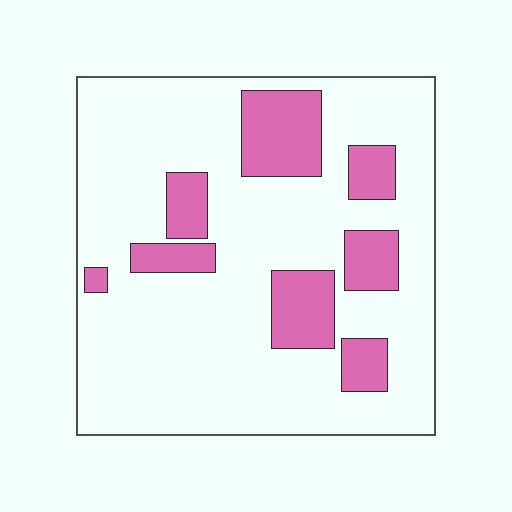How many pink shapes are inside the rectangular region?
8.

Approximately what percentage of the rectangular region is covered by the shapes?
Approximately 20%.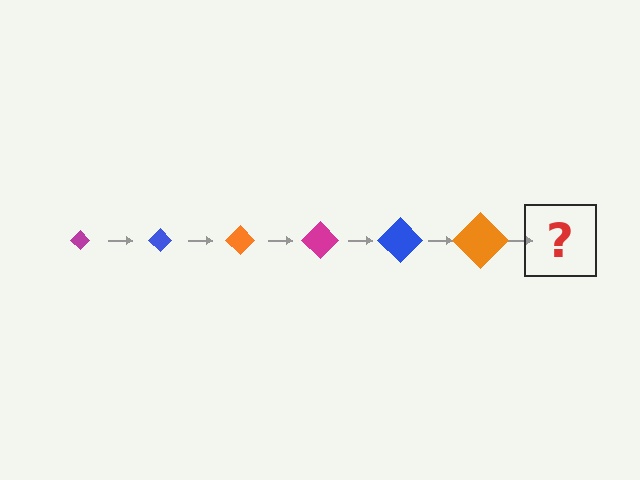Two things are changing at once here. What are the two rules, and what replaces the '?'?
The two rules are that the diamond grows larger each step and the color cycles through magenta, blue, and orange. The '?' should be a magenta diamond, larger than the previous one.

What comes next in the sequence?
The next element should be a magenta diamond, larger than the previous one.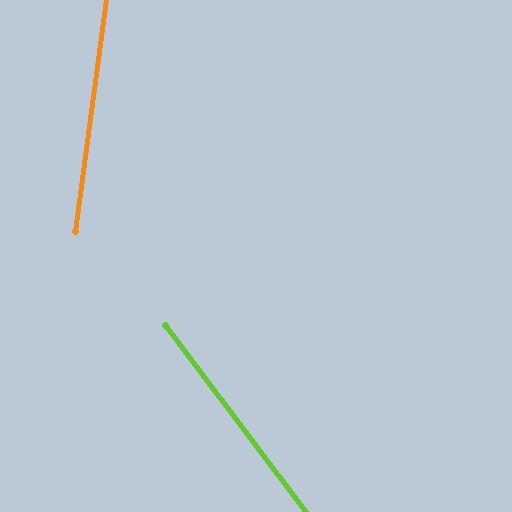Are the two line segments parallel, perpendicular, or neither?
Neither parallel nor perpendicular — they differ by about 45°.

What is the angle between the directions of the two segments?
Approximately 45 degrees.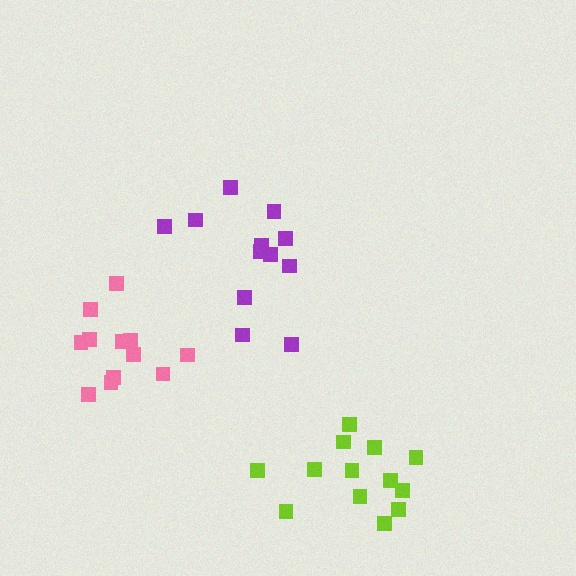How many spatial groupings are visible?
There are 3 spatial groupings.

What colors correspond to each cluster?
The clusters are colored: purple, pink, lime.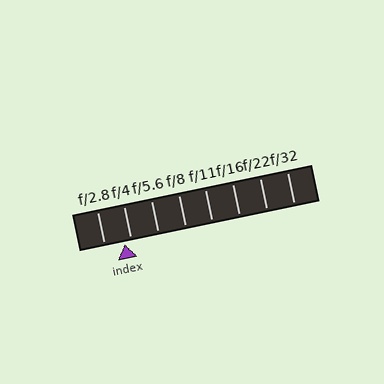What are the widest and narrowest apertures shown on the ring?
The widest aperture shown is f/2.8 and the narrowest is f/32.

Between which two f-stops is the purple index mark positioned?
The index mark is between f/2.8 and f/4.